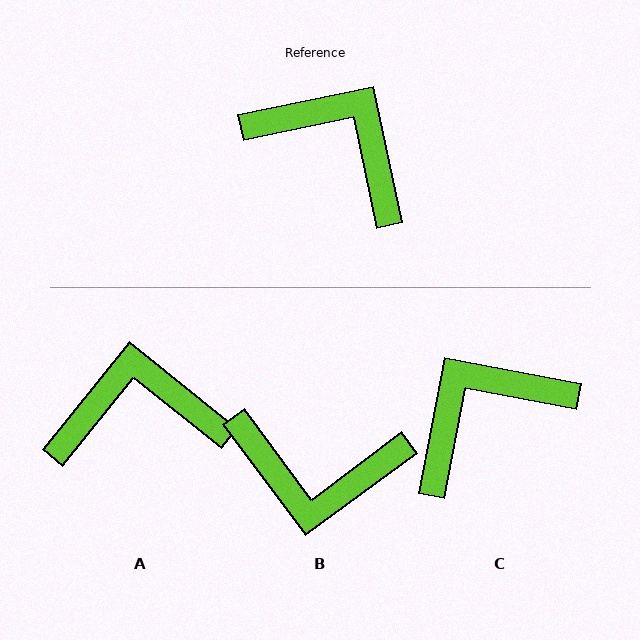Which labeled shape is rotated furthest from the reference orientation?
B, about 155 degrees away.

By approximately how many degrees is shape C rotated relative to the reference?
Approximately 67 degrees counter-clockwise.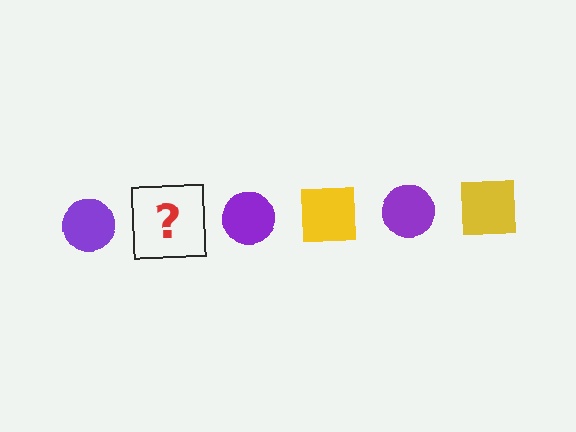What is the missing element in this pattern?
The missing element is a yellow square.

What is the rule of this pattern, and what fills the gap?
The rule is that the pattern alternates between purple circle and yellow square. The gap should be filled with a yellow square.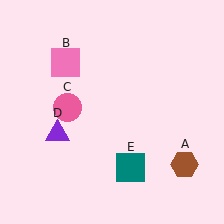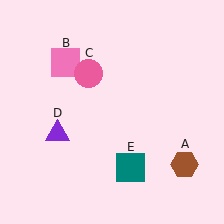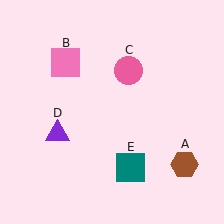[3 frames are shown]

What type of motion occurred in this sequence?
The pink circle (object C) rotated clockwise around the center of the scene.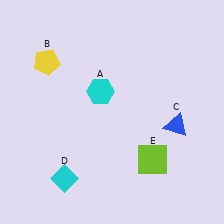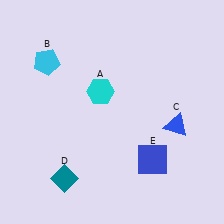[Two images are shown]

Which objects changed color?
B changed from yellow to cyan. D changed from cyan to teal. E changed from lime to blue.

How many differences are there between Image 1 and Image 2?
There are 3 differences between the two images.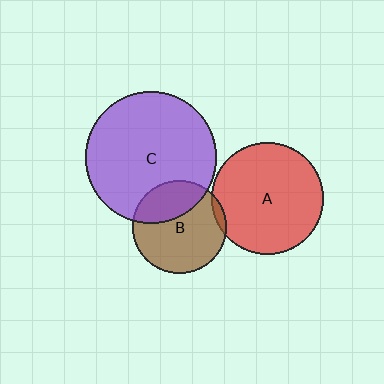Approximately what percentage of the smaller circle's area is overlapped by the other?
Approximately 5%.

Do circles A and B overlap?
Yes.